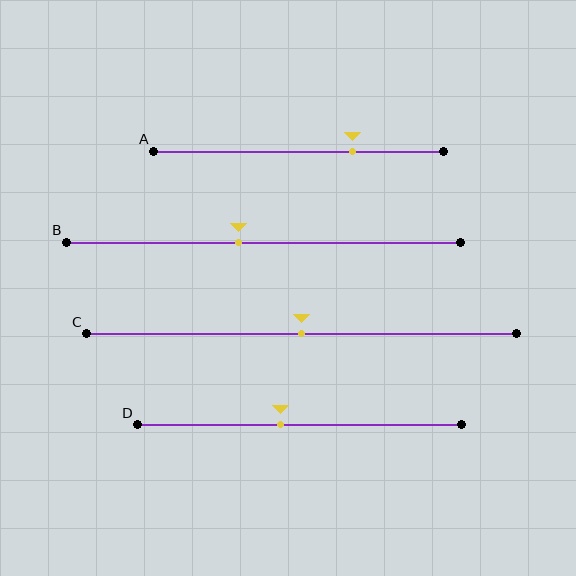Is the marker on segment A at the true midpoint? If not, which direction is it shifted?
No, the marker on segment A is shifted to the right by about 19% of the segment length.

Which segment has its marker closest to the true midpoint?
Segment C has its marker closest to the true midpoint.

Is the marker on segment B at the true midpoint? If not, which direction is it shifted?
No, the marker on segment B is shifted to the left by about 6% of the segment length.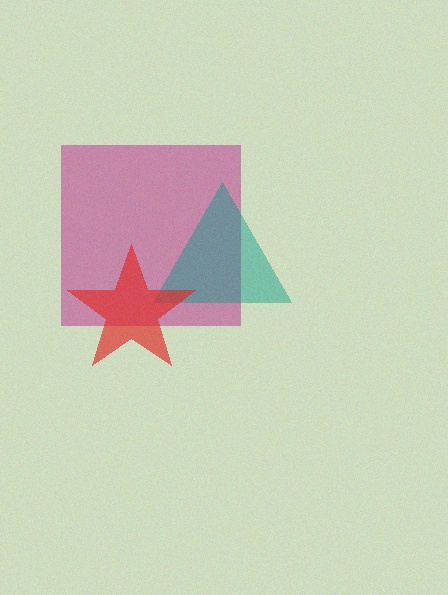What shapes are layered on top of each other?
The layered shapes are: a magenta square, a teal triangle, a red star.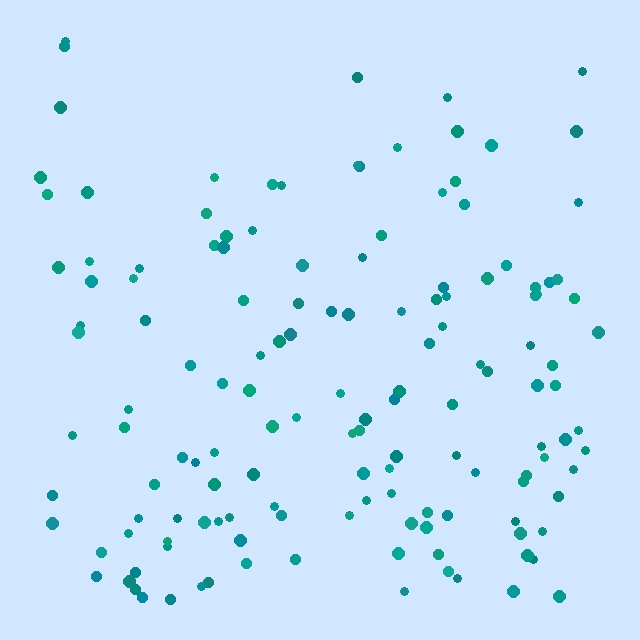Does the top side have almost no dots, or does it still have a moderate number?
Still a moderate number, just noticeably fewer than the bottom.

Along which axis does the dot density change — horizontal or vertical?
Vertical.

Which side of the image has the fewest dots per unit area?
The top.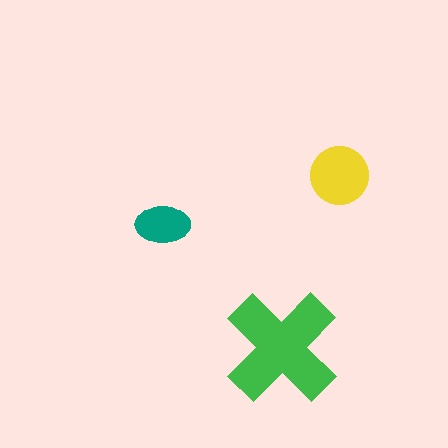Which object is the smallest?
The teal ellipse.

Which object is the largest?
The green cross.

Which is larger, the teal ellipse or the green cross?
The green cross.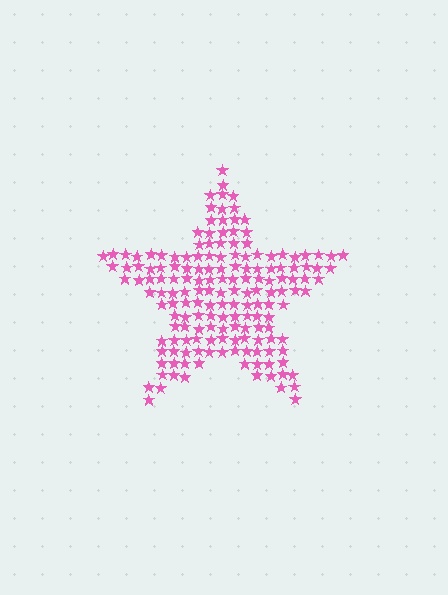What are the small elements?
The small elements are stars.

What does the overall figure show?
The overall figure shows a star.